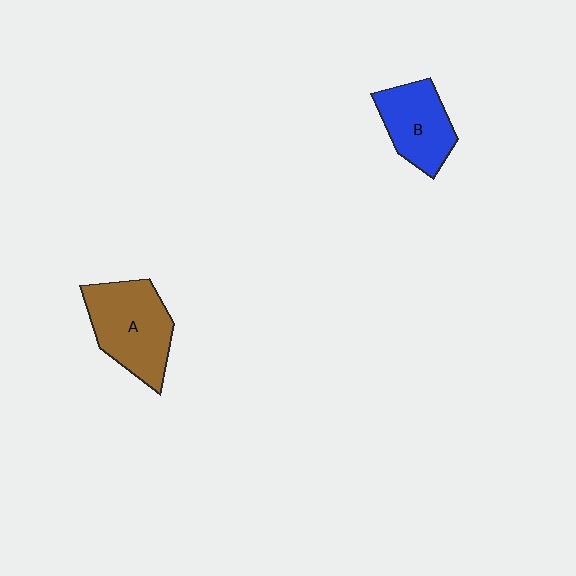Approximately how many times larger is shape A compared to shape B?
Approximately 1.3 times.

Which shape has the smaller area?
Shape B (blue).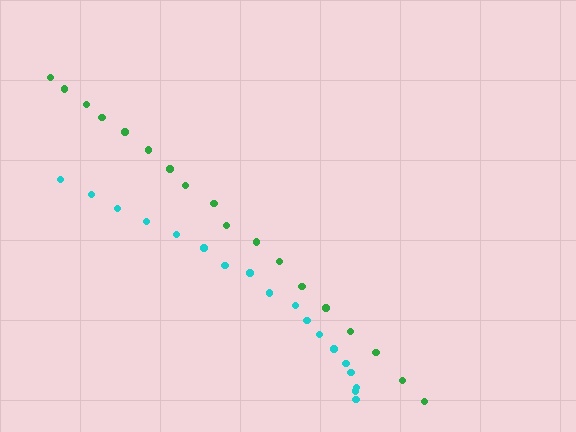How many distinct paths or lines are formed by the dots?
There are 2 distinct paths.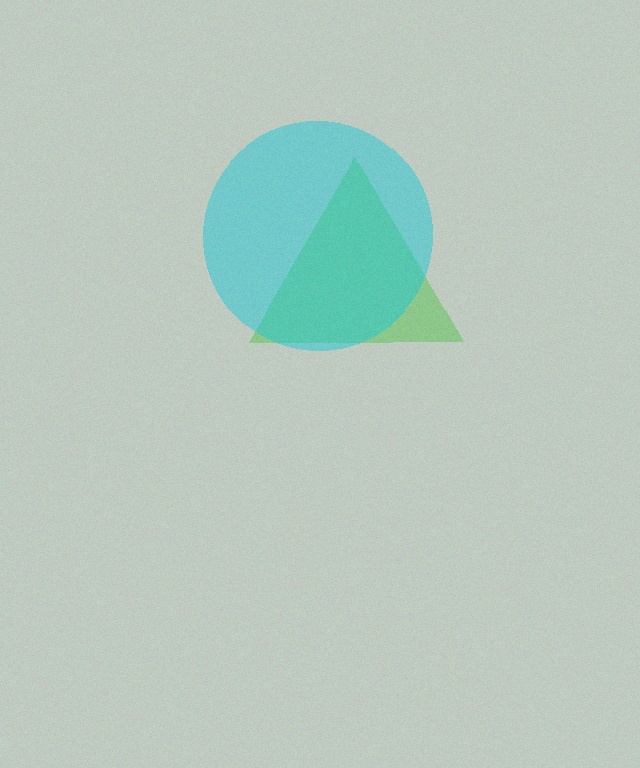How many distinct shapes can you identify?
There are 2 distinct shapes: a green triangle, a cyan circle.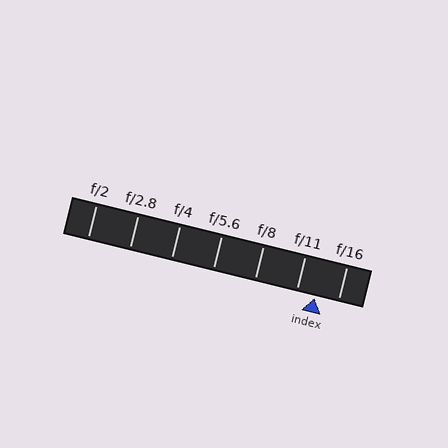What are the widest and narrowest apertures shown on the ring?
The widest aperture shown is f/2 and the narrowest is f/16.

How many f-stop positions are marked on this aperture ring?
There are 7 f-stop positions marked.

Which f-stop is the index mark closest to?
The index mark is closest to f/11.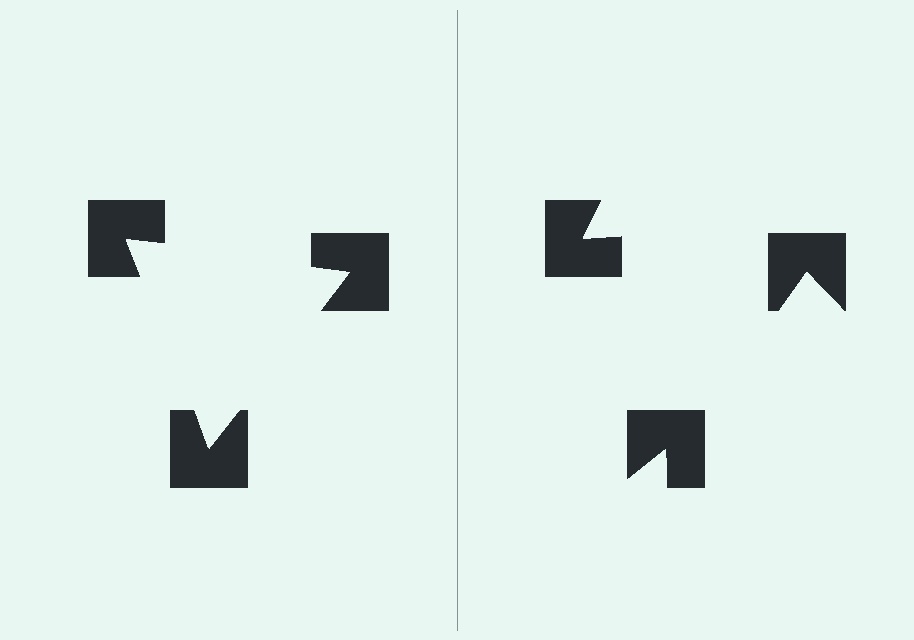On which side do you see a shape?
An illusory triangle appears on the left side. On the right side the wedge cuts are rotated, so no coherent shape forms.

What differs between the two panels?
The notched squares are positioned identically on both sides; only the wedge orientations differ. On the left they align to a triangle; on the right they are misaligned.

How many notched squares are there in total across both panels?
6 — 3 on each side.